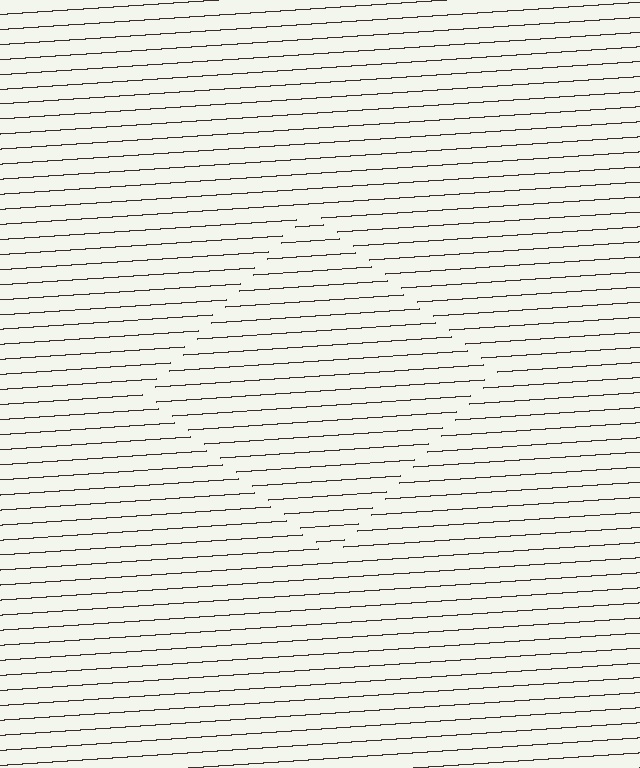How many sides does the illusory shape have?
4 sides — the line-ends trace a square.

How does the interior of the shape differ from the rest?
The interior of the shape contains the same grating, shifted by half a period — the contour is defined by the phase discontinuity where line-ends from the inner and outer gratings abut.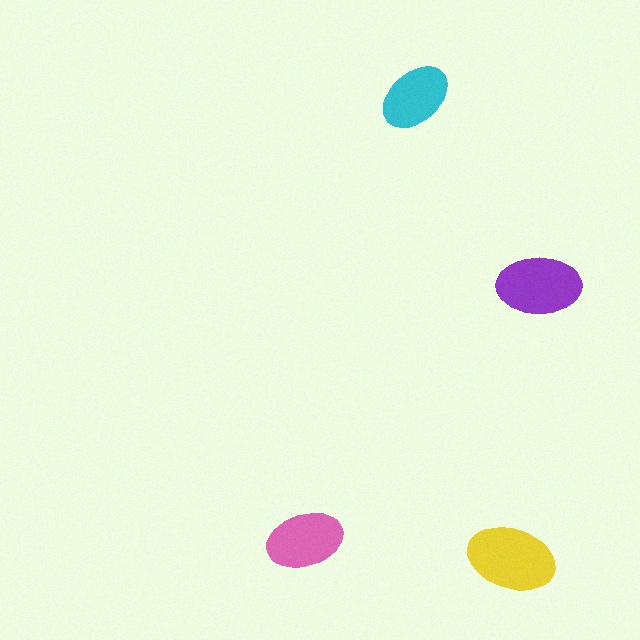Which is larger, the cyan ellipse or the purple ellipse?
The purple one.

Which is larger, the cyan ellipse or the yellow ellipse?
The yellow one.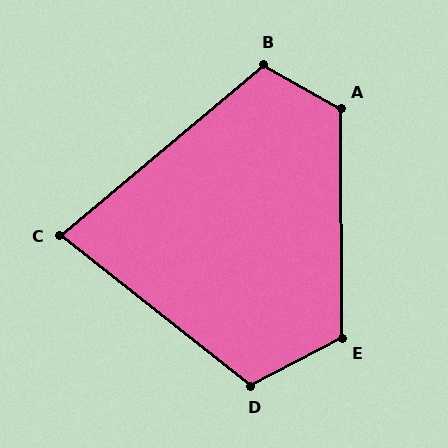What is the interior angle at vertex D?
Approximately 114 degrees (obtuse).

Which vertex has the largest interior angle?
A, at approximately 120 degrees.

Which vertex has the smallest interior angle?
C, at approximately 78 degrees.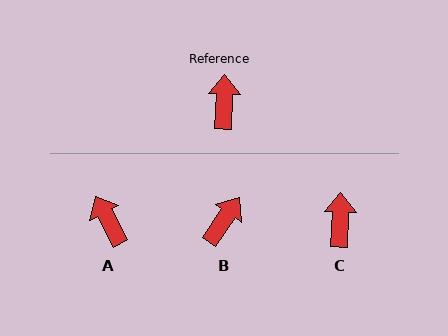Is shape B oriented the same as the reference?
No, it is off by about 32 degrees.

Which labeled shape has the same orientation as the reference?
C.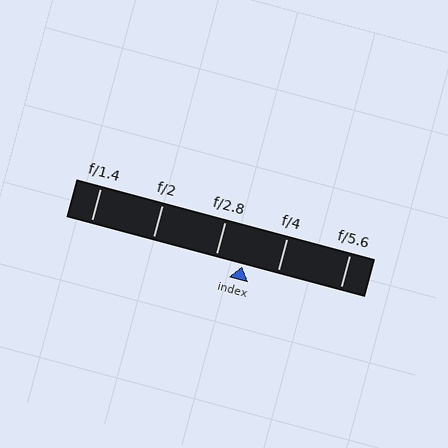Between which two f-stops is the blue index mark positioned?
The index mark is between f/2.8 and f/4.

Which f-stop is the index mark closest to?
The index mark is closest to f/2.8.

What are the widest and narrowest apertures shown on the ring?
The widest aperture shown is f/1.4 and the narrowest is f/5.6.